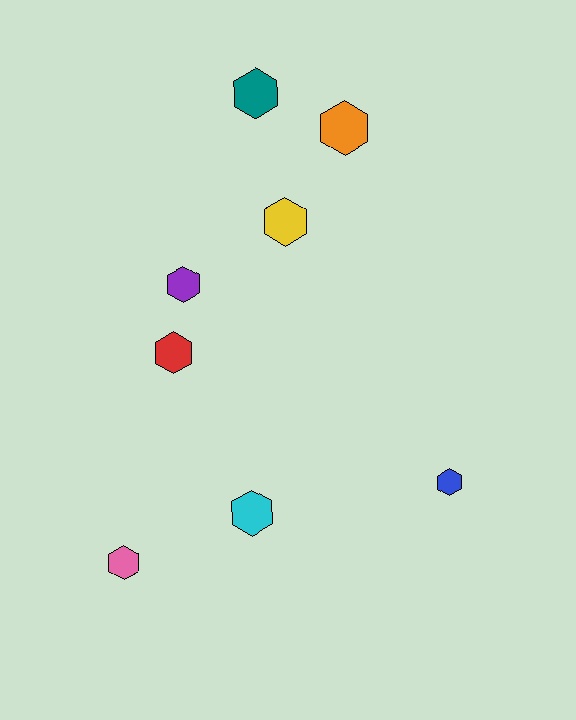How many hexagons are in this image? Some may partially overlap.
There are 8 hexagons.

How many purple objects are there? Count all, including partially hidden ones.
There is 1 purple object.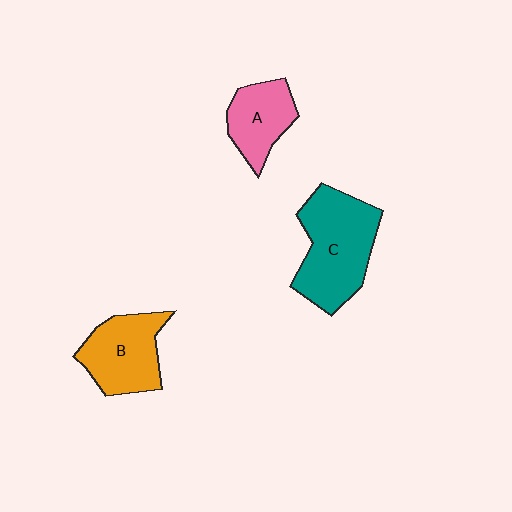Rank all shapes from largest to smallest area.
From largest to smallest: C (teal), B (orange), A (pink).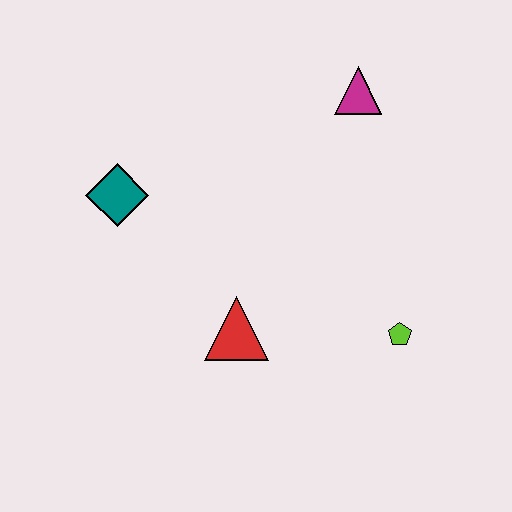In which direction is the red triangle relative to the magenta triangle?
The red triangle is below the magenta triangle.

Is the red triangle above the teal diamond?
No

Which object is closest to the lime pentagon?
The red triangle is closest to the lime pentagon.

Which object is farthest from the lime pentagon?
The teal diamond is farthest from the lime pentagon.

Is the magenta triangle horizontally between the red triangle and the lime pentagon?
Yes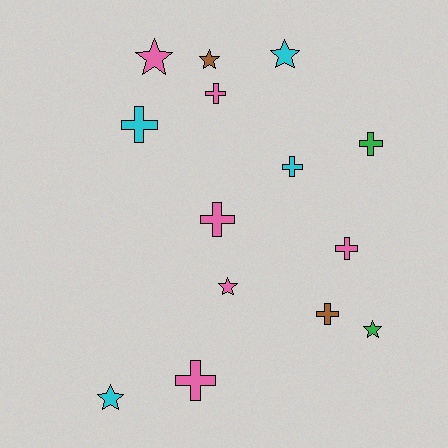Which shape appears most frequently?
Cross, with 8 objects.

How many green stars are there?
There is 1 green star.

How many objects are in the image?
There are 14 objects.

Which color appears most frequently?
Pink, with 6 objects.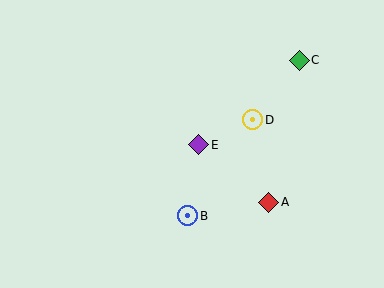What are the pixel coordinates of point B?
Point B is at (188, 216).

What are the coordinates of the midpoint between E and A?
The midpoint between E and A is at (234, 173).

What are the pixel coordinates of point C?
Point C is at (299, 60).